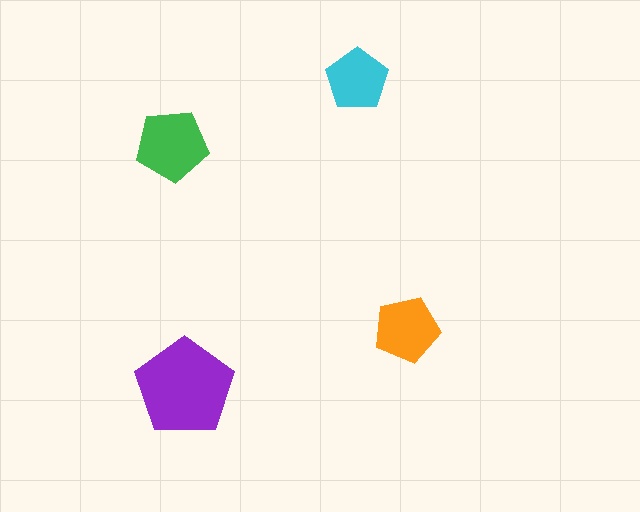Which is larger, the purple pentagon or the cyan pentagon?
The purple one.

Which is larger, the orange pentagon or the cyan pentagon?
The orange one.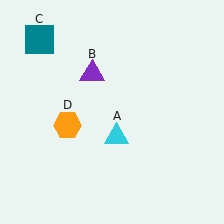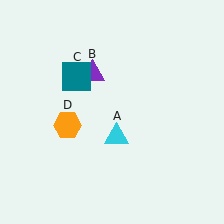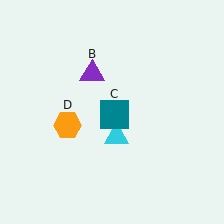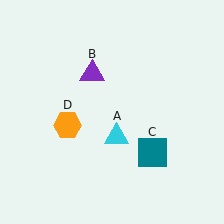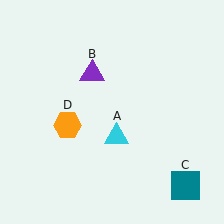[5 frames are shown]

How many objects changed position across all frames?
1 object changed position: teal square (object C).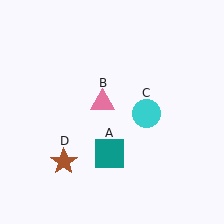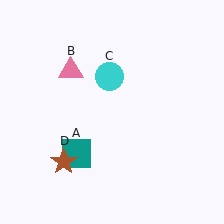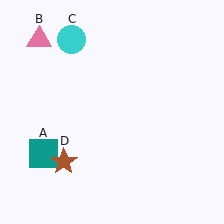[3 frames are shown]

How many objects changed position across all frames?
3 objects changed position: teal square (object A), pink triangle (object B), cyan circle (object C).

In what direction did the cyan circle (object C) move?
The cyan circle (object C) moved up and to the left.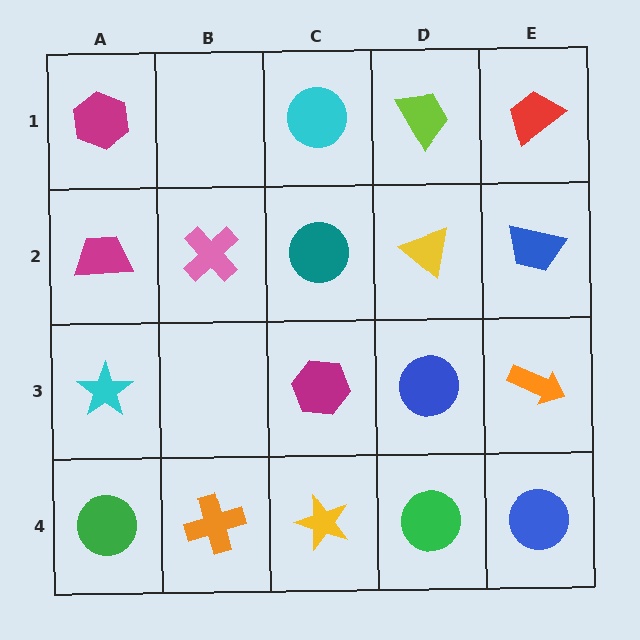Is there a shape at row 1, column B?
No, that cell is empty.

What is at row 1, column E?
A red trapezoid.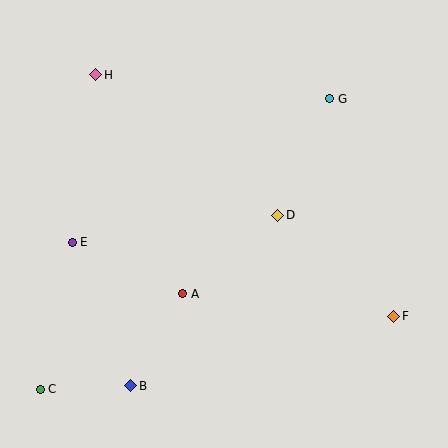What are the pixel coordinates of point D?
Point D is at (278, 215).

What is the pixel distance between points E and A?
The distance between E and A is 122 pixels.